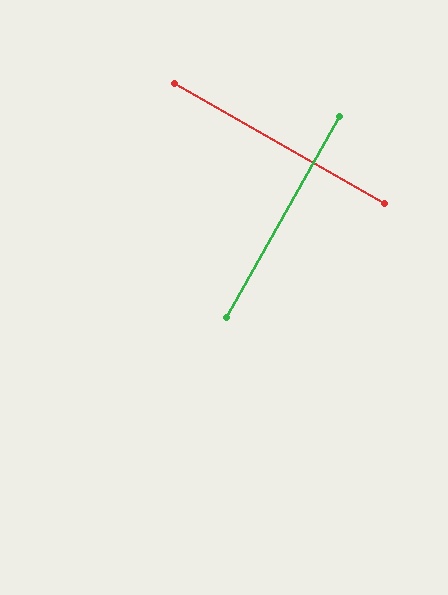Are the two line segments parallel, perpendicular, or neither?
Perpendicular — they meet at approximately 90°.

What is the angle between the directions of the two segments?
Approximately 90 degrees.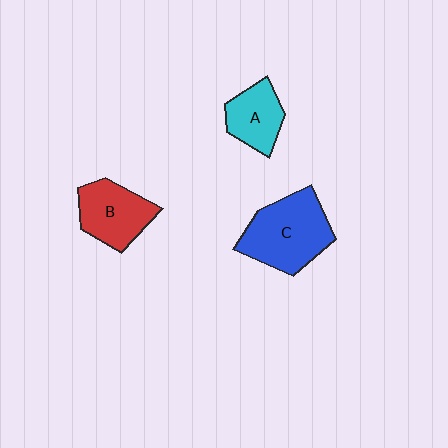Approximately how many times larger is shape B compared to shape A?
Approximately 1.3 times.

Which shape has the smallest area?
Shape A (cyan).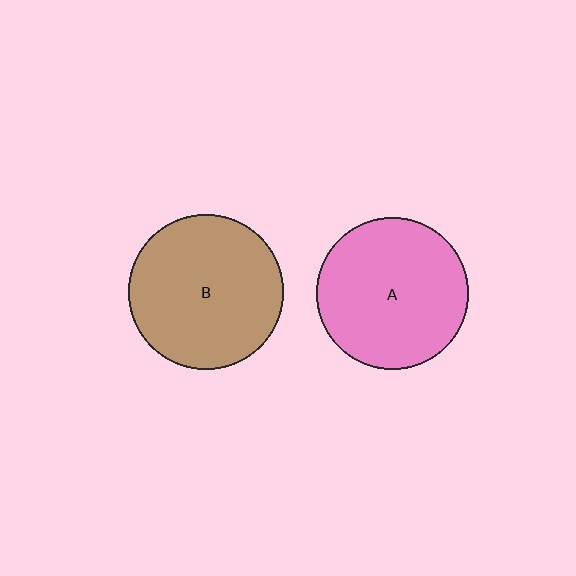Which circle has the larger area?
Circle B (brown).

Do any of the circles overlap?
No, none of the circles overlap.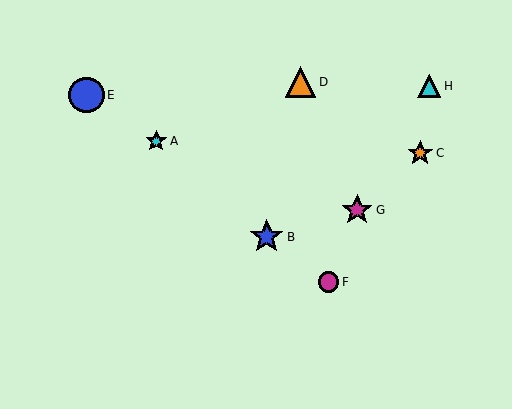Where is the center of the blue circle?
The center of the blue circle is at (86, 95).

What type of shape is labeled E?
Shape E is a blue circle.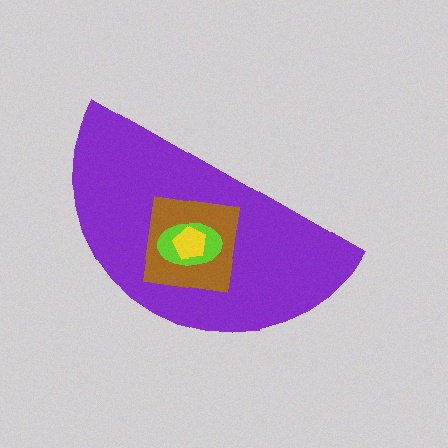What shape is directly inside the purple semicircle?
The brown square.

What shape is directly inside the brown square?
The lime ellipse.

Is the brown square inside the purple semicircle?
Yes.